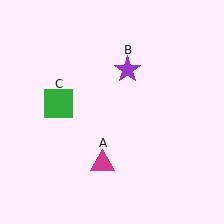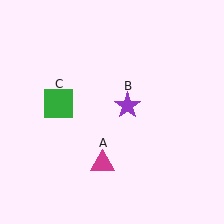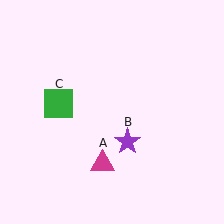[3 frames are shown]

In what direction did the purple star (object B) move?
The purple star (object B) moved down.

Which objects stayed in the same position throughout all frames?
Magenta triangle (object A) and green square (object C) remained stationary.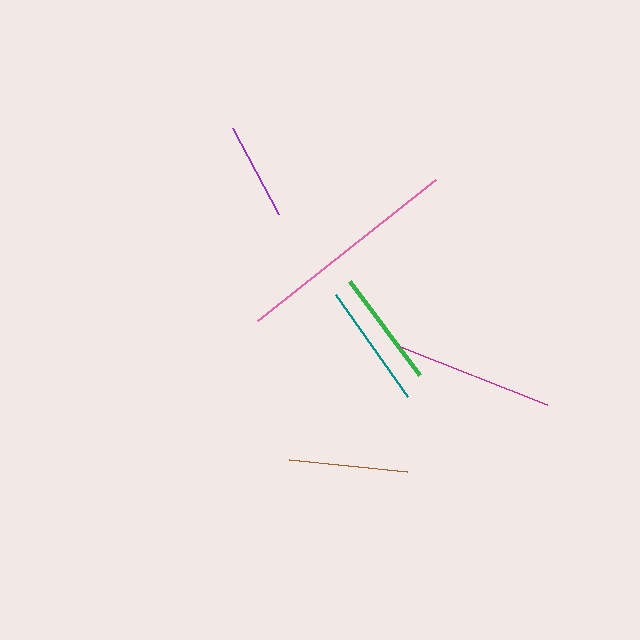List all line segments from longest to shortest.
From longest to shortest: pink, magenta, teal, brown, green, purple.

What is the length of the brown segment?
The brown segment is approximately 119 pixels long.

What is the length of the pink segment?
The pink segment is approximately 227 pixels long.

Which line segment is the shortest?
The purple line is the shortest at approximately 97 pixels.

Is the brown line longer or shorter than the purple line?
The brown line is longer than the purple line.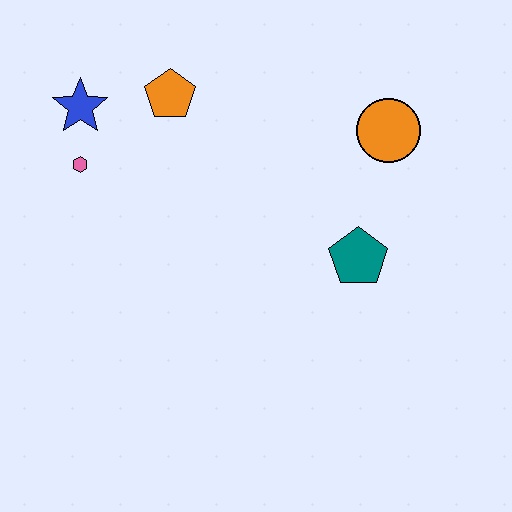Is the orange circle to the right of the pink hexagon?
Yes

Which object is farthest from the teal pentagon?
The blue star is farthest from the teal pentagon.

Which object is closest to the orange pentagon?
The blue star is closest to the orange pentagon.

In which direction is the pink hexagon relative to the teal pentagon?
The pink hexagon is to the left of the teal pentagon.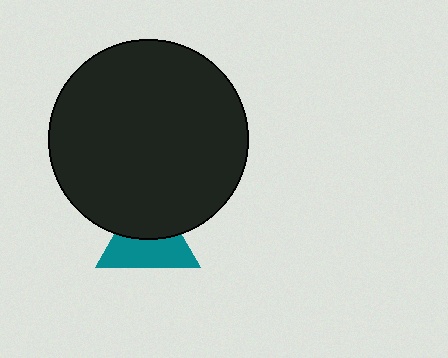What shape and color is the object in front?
The object in front is a black circle.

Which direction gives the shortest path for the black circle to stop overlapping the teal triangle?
Moving up gives the shortest separation.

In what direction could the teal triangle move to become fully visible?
The teal triangle could move down. That would shift it out from behind the black circle entirely.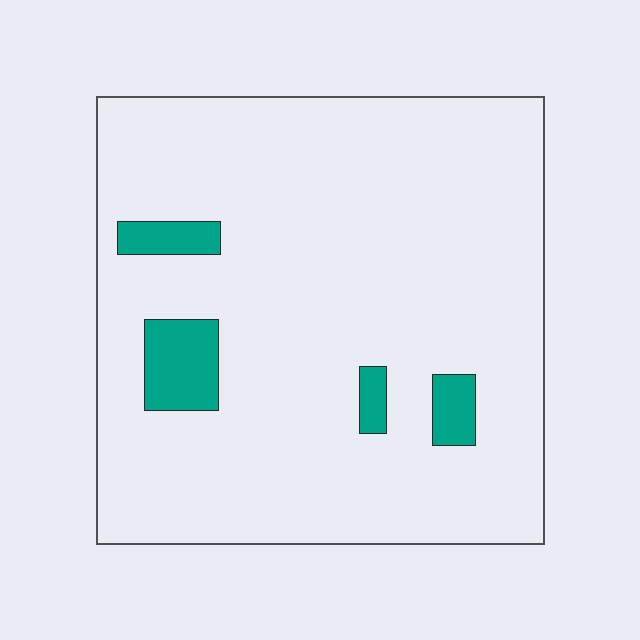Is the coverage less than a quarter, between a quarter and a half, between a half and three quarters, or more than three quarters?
Less than a quarter.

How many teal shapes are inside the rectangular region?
4.